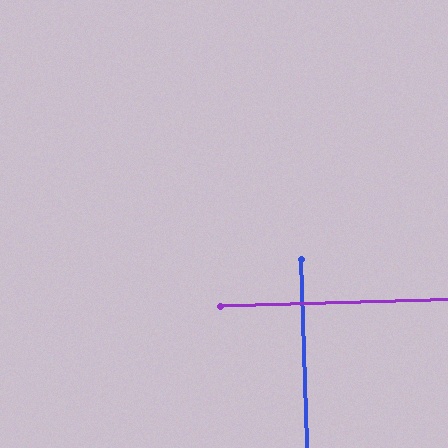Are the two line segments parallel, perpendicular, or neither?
Perpendicular — they meet at approximately 90°.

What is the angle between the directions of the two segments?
Approximately 90 degrees.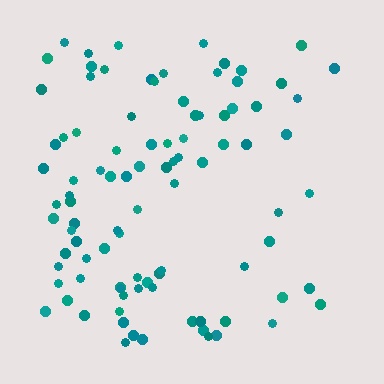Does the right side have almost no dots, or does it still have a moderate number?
Still a moderate number, just noticeably fewer than the left.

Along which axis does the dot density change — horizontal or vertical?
Horizontal.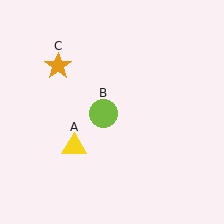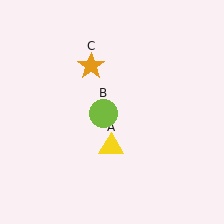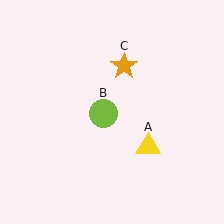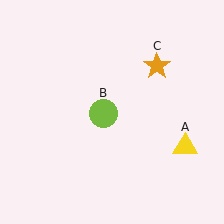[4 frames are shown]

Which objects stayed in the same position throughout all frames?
Lime circle (object B) remained stationary.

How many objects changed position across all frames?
2 objects changed position: yellow triangle (object A), orange star (object C).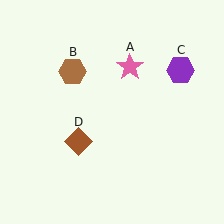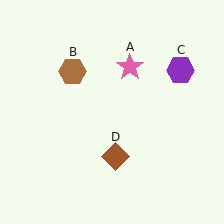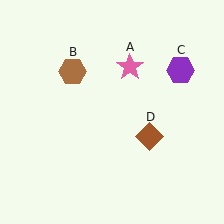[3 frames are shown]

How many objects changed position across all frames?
1 object changed position: brown diamond (object D).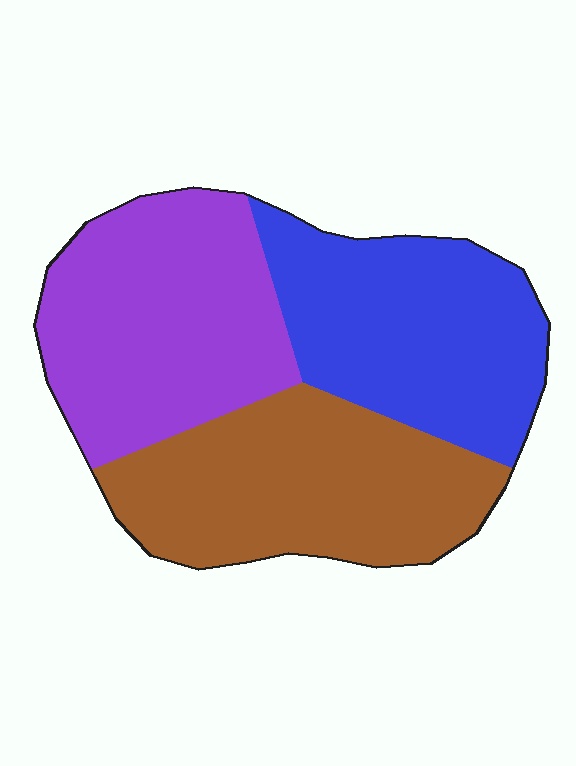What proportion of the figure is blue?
Blue takes up about one third (1/3) of the figure.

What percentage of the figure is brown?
Brown covers 34% of the figure.